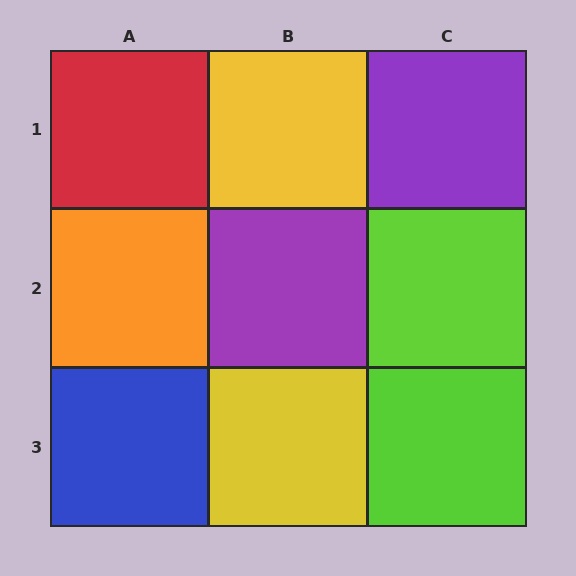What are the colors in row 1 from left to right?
Red, yellow, purple.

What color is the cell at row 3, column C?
Lime.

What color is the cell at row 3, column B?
Yellow.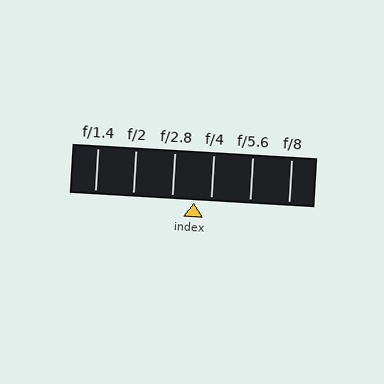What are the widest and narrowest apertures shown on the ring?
The widest aperture shown is f/1.4 and the narrowest is f/8.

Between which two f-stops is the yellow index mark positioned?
The index mark is between f/2.8 and f/4.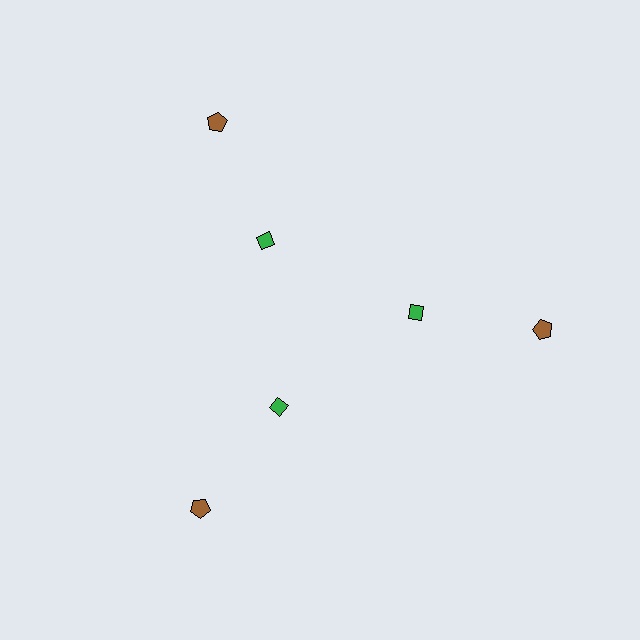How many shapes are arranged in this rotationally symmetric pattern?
There are 6 shapes, arranged in 3 groups of 2.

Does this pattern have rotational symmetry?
Yes, this pattern has 3-fold rotational symmetry. It looks the same after rotating 120 degrees around the center.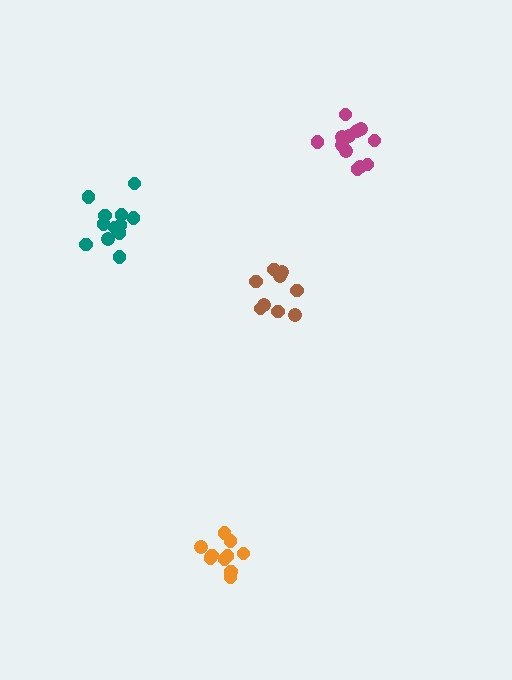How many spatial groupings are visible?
There are 4 spatial groupings.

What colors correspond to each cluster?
The clusters are colored: magenta, teal, orange, brown.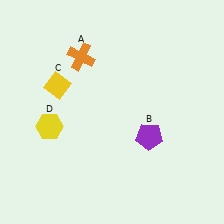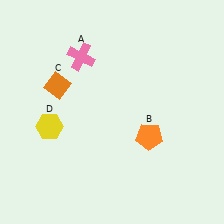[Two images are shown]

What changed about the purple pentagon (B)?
In Image 1, B is purple. In Image 2, it changed to orange.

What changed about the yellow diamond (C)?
In Image 1, C is yellow. In Image 2, it changed to orange.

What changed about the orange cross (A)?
In Image 1, A is orange. In Image 2, it changed to pink.